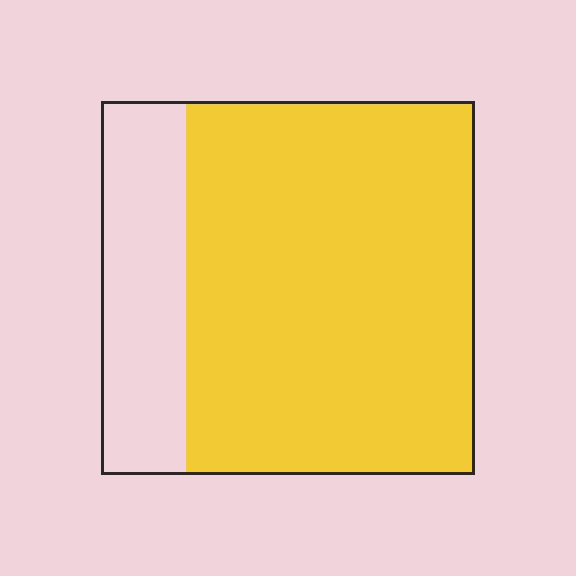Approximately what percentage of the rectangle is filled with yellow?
Approximately 75%.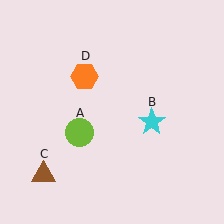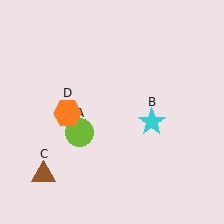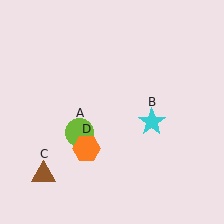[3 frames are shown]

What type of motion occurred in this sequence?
The orange hexagon (object D) rotated counterclockwise around the center of the scene.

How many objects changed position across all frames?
1 object changed position: orange hexagon (object D).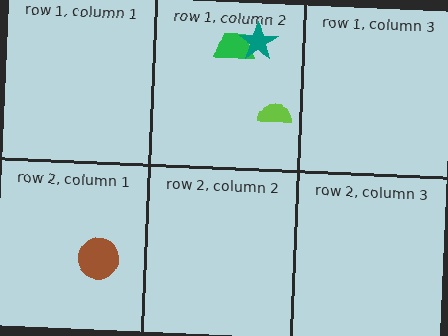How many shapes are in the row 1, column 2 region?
3.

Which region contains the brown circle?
The row 2, column 1 region.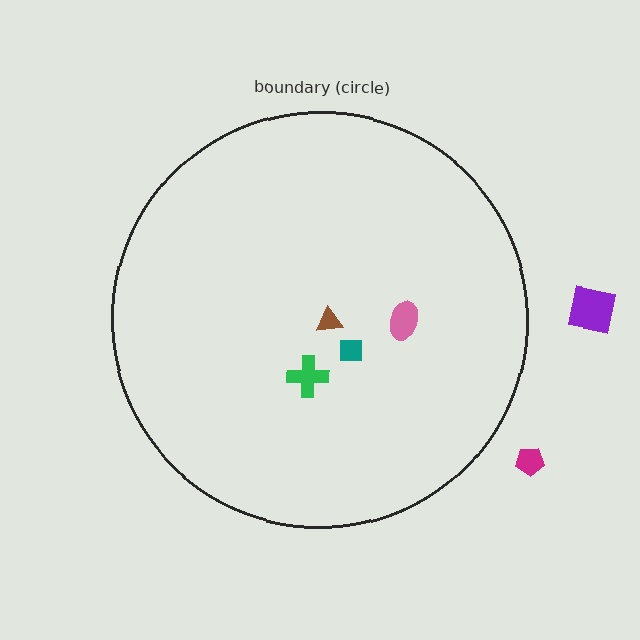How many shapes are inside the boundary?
4 inside, 2 outside.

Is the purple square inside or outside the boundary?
Outside.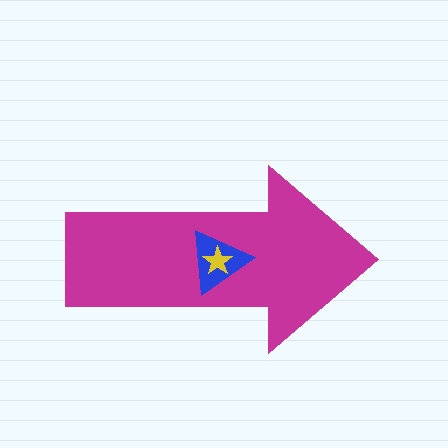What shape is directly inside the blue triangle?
The yellow star.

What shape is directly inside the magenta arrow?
The blue triangle.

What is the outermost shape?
The magenta arrow.